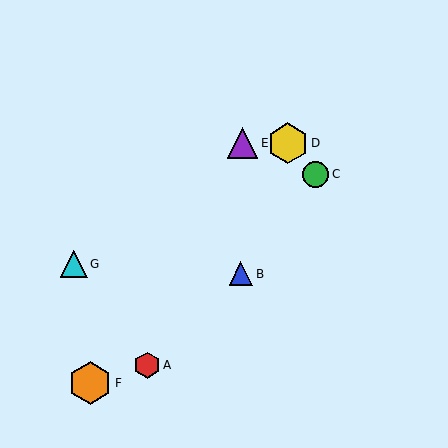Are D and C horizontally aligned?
No, D is at y≈143 and C is at y≈174.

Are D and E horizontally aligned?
Yes, both are at y≈143.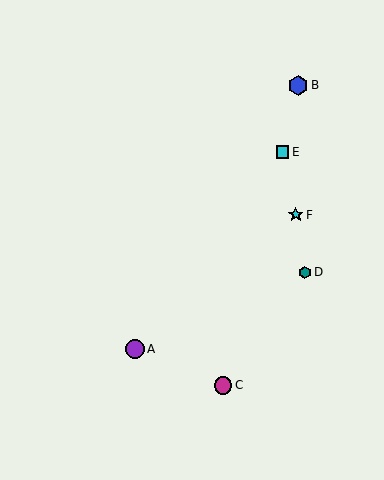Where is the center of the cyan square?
The center of the cyan square is at (283, 152).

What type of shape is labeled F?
Shape F is a cyan star.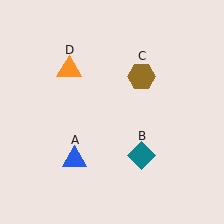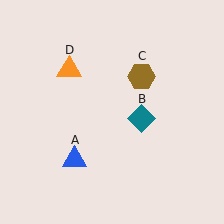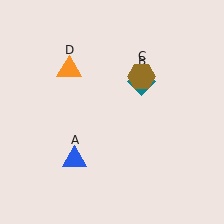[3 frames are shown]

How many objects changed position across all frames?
1 object changed position: teal diamond (object B).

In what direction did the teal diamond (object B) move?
The teal diamond (object B) moved up.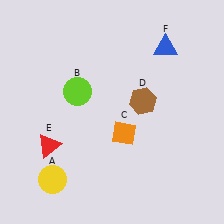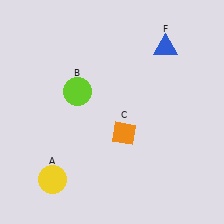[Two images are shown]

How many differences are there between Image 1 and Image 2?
There are 2 differences between the two images.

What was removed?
The brown hexagon (D), the red triangle (E) were removed in Image 2.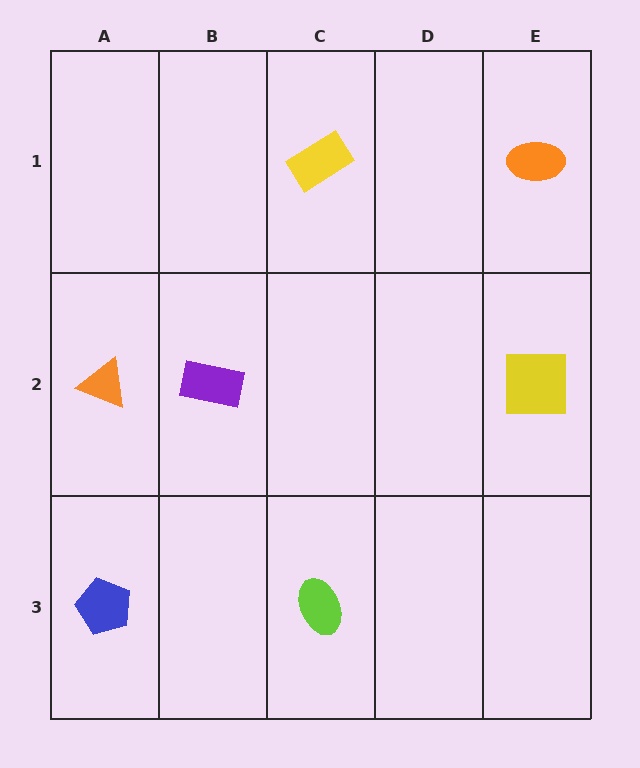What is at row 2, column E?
A yellow square.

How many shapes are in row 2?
3 shapes.